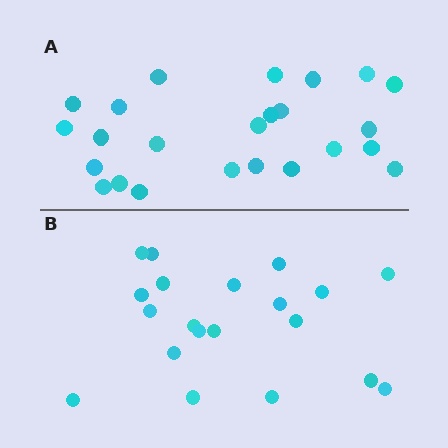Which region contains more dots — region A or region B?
Region A (the top region) has more dots.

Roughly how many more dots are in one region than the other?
Region A has about 4 more dots than region B.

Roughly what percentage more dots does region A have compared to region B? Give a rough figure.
About 20% more.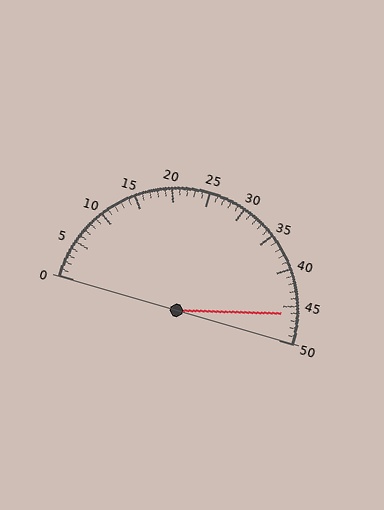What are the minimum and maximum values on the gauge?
The gauge ranges from 0 to 50.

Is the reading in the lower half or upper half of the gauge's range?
The reading is in the upper half of the range (0 to 50).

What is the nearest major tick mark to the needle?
The nearest major tick mark is 45.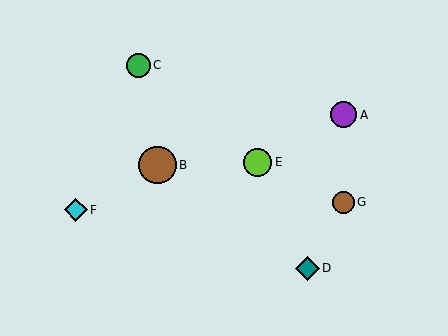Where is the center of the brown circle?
The center of the brown circle is at (158, 165).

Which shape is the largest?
The brown circle (labeled B) is the largest.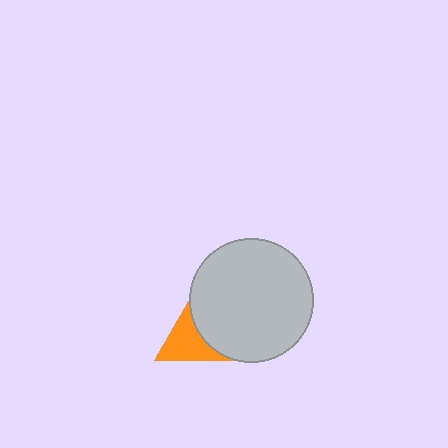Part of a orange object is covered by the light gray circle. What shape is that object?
It is a triangle.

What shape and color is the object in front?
The object in front is a light gray circle.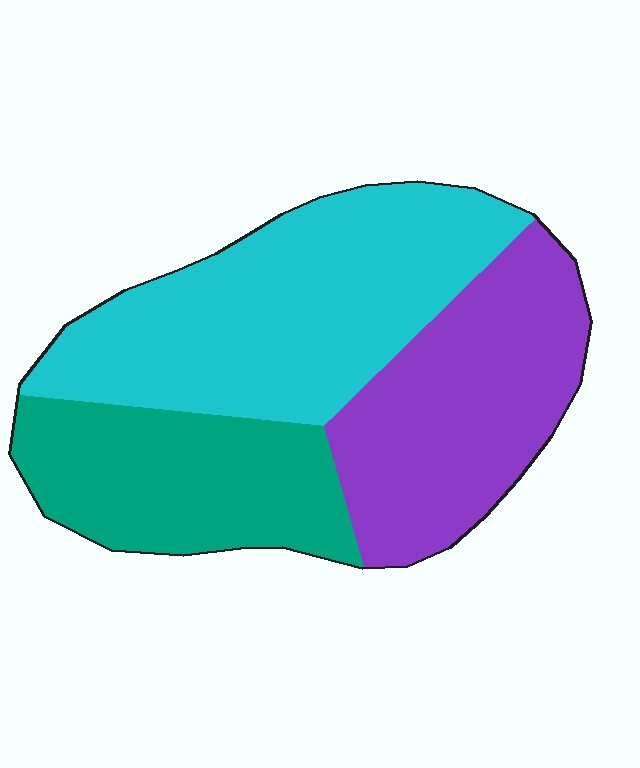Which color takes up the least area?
Teal, at roughly 25%.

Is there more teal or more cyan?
Cyan.